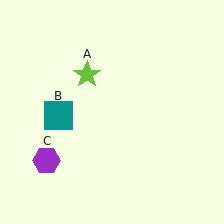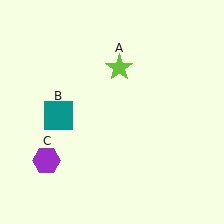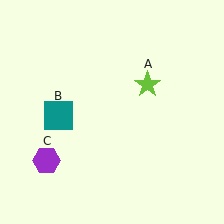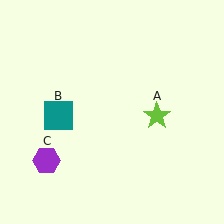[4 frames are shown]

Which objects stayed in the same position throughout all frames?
Teal square (object B) and purple hexagon (object C) remained stationary.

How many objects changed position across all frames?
1 object changed position: lime star (object A).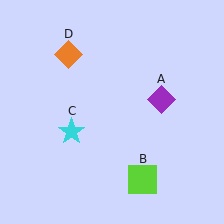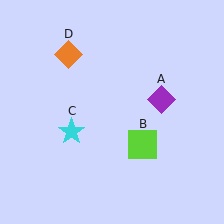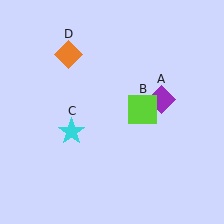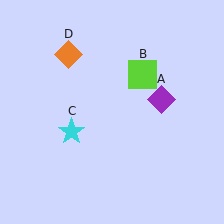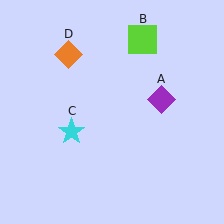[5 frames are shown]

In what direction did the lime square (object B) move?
The lime square (object B) moved up.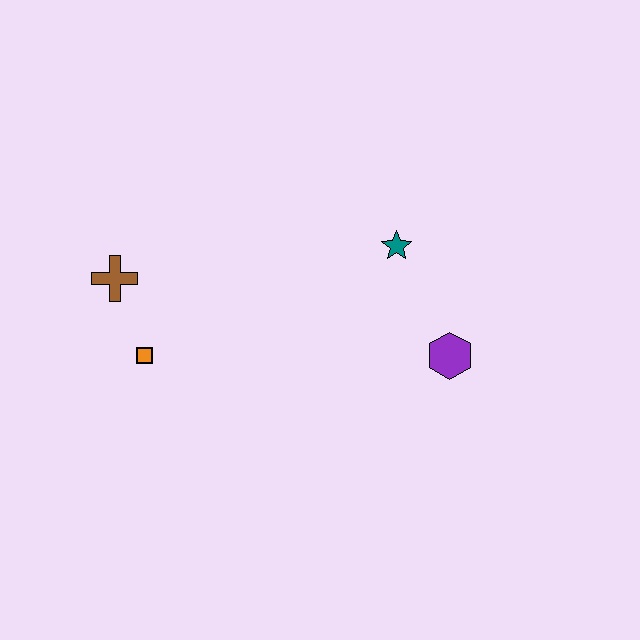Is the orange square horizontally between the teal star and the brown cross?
Yes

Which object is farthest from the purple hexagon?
The brown cross is farthest from the purple hexagon.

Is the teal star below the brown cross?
No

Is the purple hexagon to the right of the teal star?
Yes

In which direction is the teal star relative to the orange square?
The teal star is to the right of the orange square.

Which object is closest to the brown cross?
The orange square is closest to the brown cross.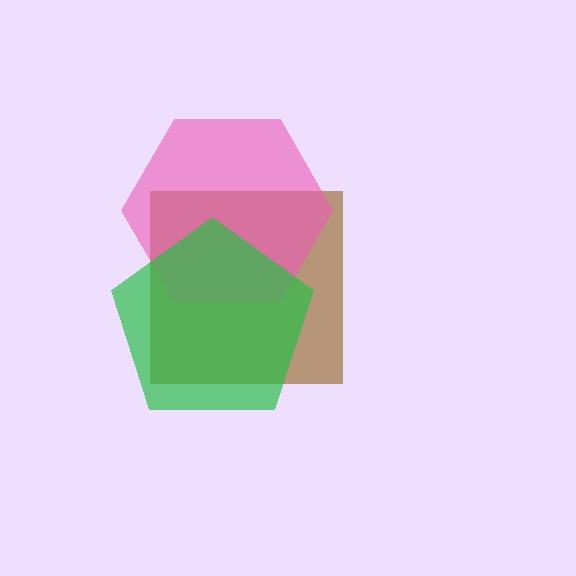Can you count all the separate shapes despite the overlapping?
Yes, there are 3 separate shapes.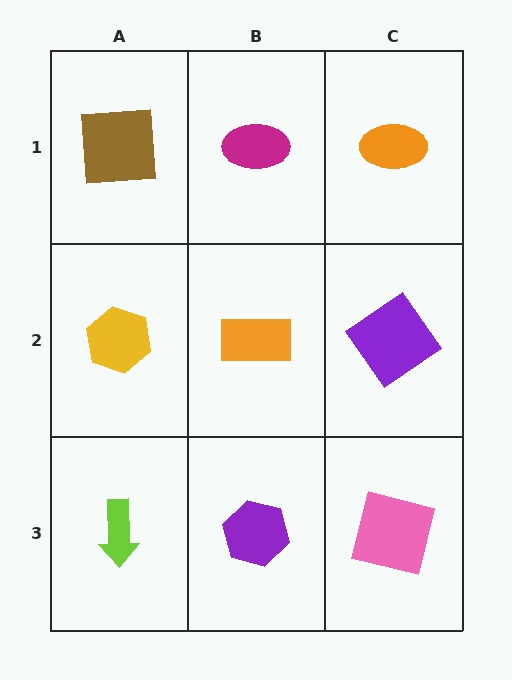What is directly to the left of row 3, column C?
A purple hexagon.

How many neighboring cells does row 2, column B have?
4.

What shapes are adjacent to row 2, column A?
A brown square (row 1, column A), a lime arrow (row 3, column A), an orange rectangle (row 2, column B).